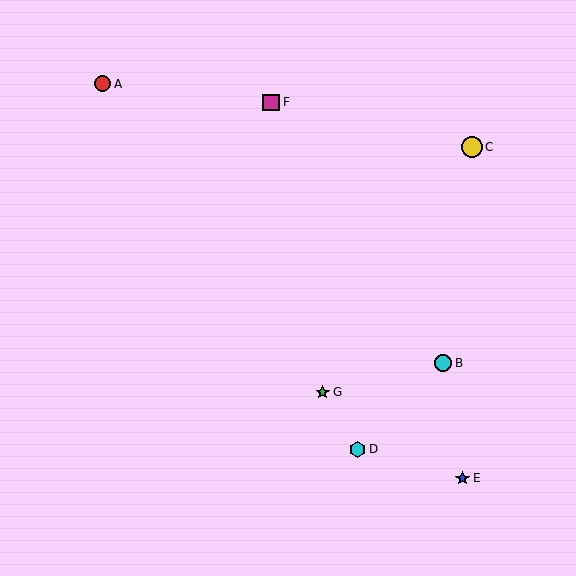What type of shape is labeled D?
Shape D is a cyan hexagon.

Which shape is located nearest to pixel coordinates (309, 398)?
The green star (labeled G) at (323, 392) is nearest to that location.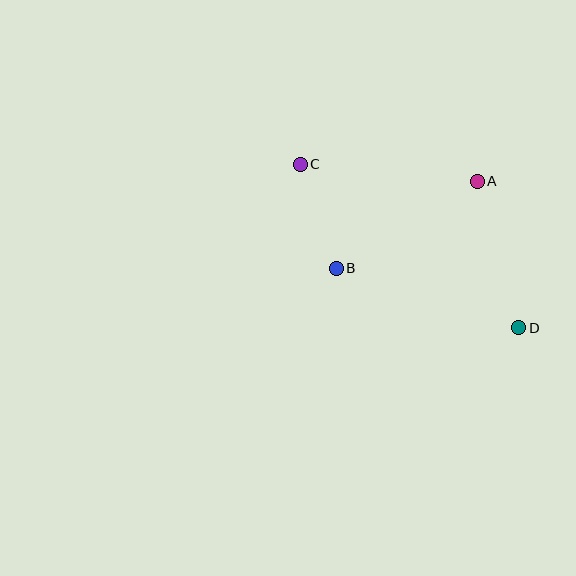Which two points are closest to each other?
Points B and C are closest to each other.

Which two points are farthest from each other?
Points C and D are farthest from each other.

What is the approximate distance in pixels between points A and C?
The distance between A and C is approximately 178 pixels.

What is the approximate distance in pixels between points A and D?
The distance between A and D is approximately 152 pixels.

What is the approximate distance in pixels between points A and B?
The distance between A and B is approximately 166 pixels.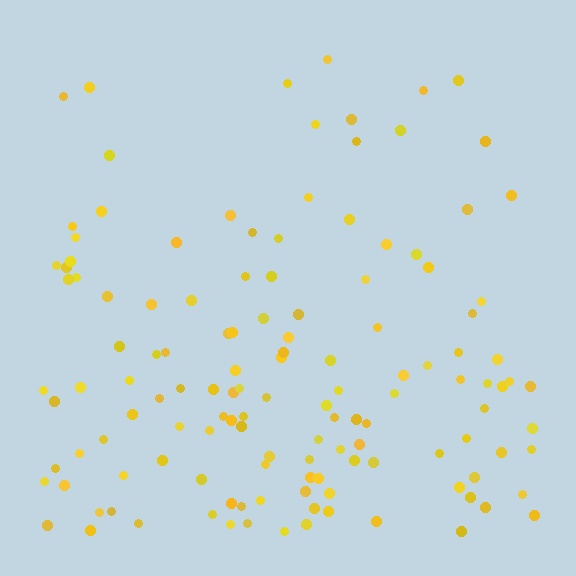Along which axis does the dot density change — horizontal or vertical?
Vertical.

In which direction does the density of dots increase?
From top to bottom, with the bottom side densest.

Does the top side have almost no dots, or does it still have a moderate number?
Still a moderate number, just noticeably fewer than the bottom.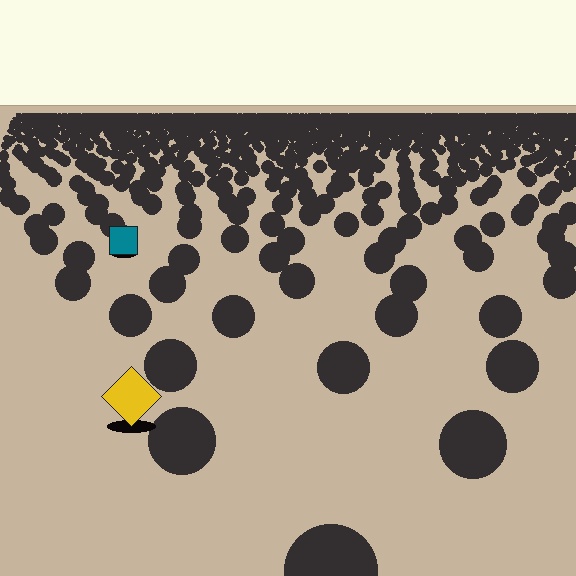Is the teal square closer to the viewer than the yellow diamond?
No. The yellow diamond is closer — you can tell from the texture gradient: the ground texture is coarser near it.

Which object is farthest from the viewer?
The teal square is farthest from the viewer. It appears smaller and the ground texture around it is denser.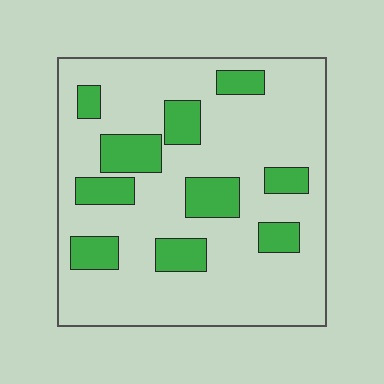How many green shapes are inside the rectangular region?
10.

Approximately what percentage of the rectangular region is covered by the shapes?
Approximately 20%.